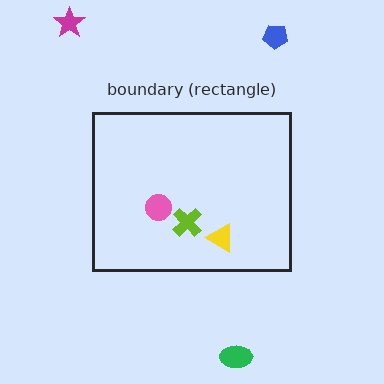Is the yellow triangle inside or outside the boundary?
Inside.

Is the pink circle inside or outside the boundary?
Inside.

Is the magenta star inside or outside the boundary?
Outside.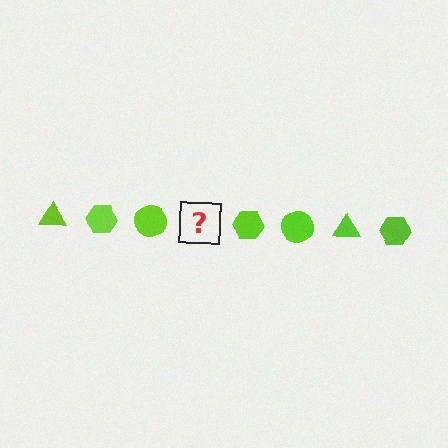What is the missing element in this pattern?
The missing element is a lime triangle.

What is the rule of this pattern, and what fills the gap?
The rule is that the pattern cycles through triangle, hexagon, circle shapes in lime. The gap should be filled with a lime triangle.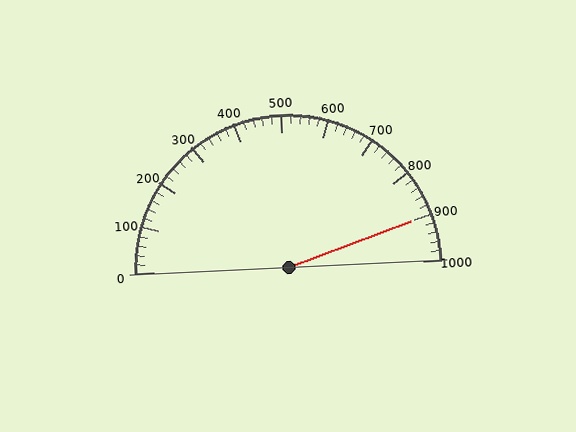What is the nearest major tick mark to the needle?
The nearest major tick mark is 900.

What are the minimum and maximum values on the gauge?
The gauge ranges from 0 to 1000.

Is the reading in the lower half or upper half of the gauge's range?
The reading is in the upper half of the range (0 to 1000).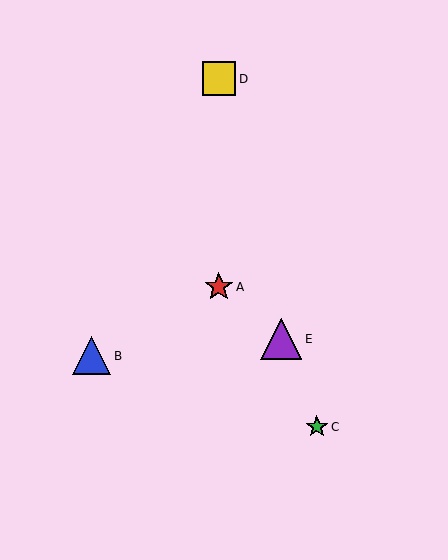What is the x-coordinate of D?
Object D is at x≈219.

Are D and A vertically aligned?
Yes, both are at x≈219.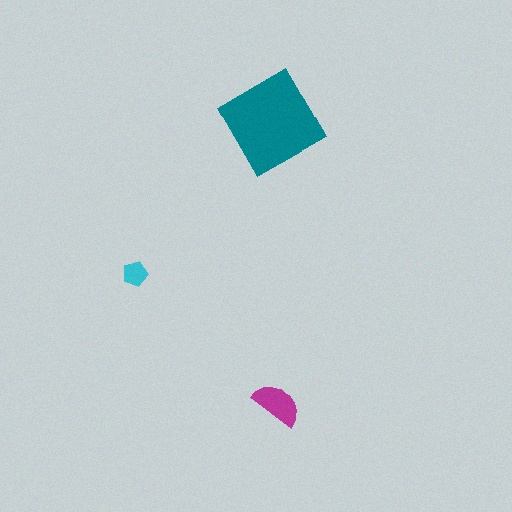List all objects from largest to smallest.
The teal square, the magenta semicircle, the cyan pentagon.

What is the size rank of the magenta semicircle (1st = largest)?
2nd.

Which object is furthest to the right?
The magenta semicircle is rightmost.